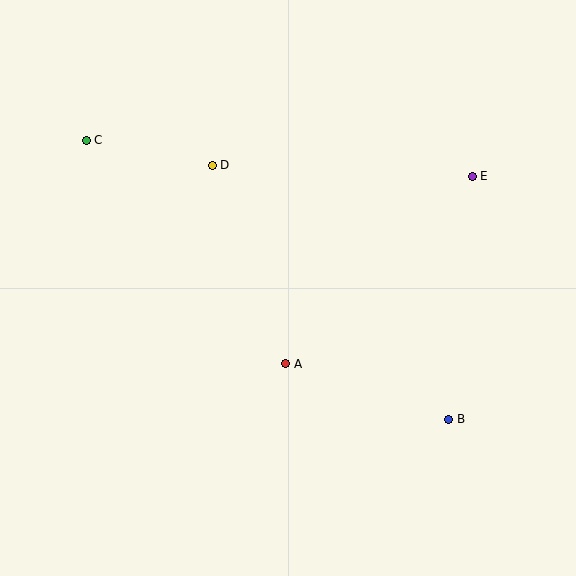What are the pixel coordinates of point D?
Point D is at (212, 165).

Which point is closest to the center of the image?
Point A at (286, 364) is closest to the center.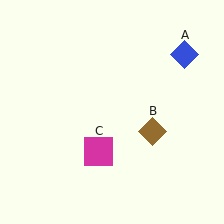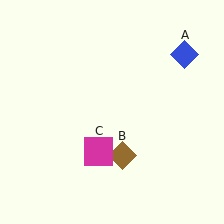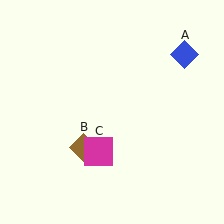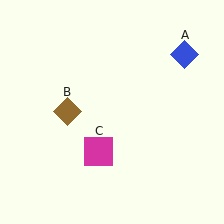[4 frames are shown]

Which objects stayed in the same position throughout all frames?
Blue diamond (object A) and magenta square (object C) remained stationary.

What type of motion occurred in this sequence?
The brown diamond (object B) rotated clockwise around the center of the scene.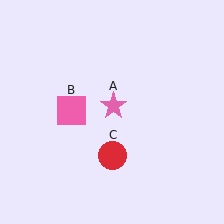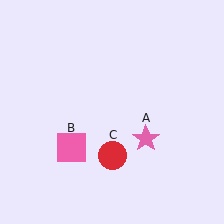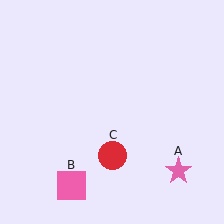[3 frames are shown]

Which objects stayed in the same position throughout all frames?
Red circle (object C) remained stationary.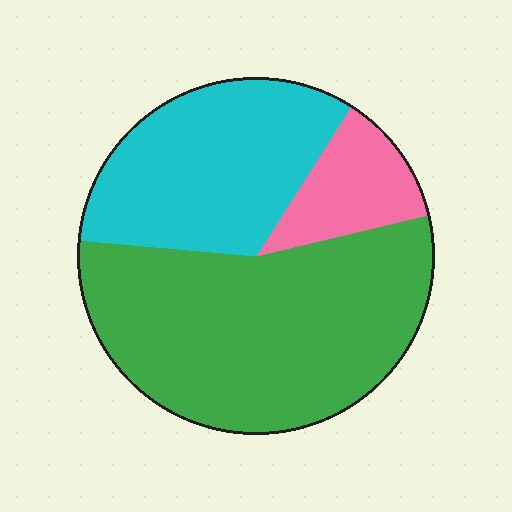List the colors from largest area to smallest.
From largest to smallest: green, cyan, pink.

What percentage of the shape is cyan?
Cyan takes up between a sixth and a third of the shape.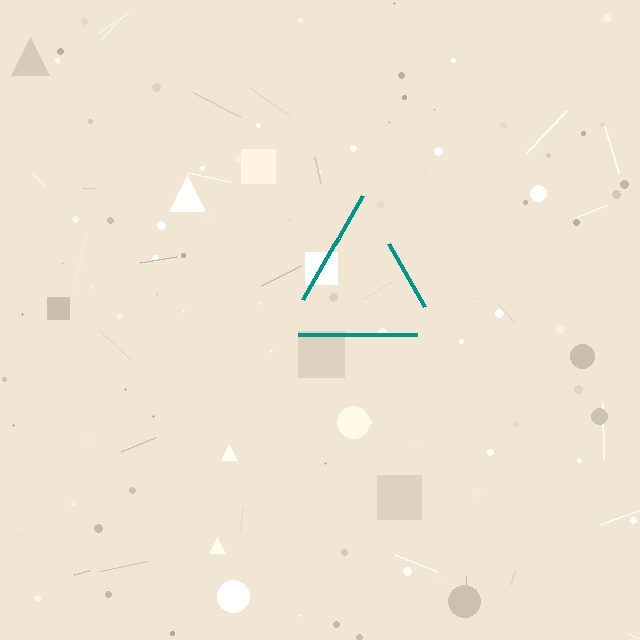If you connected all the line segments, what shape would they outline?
They would outline a triangle.